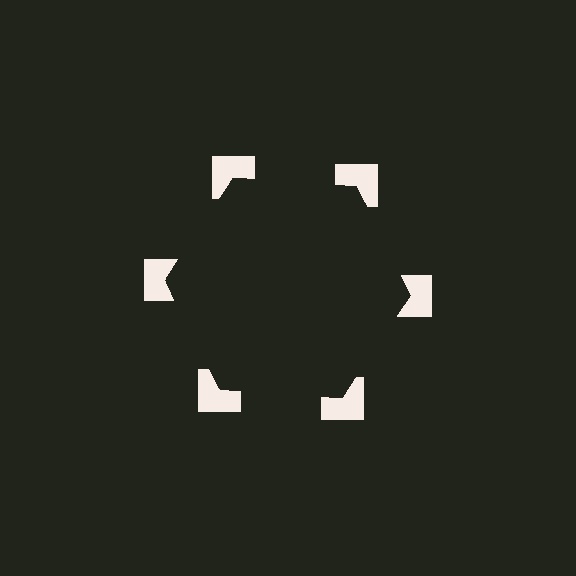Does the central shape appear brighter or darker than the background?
It typically appears slightly darker than the background, even though no actual brightness change is drawn.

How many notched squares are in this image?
There are 6 — one at each vertex of the illusory hexagon.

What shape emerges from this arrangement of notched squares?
An illusory hexagon — its edges are inferred from the aligned wedge cuts in the notched squares, not physically drawn.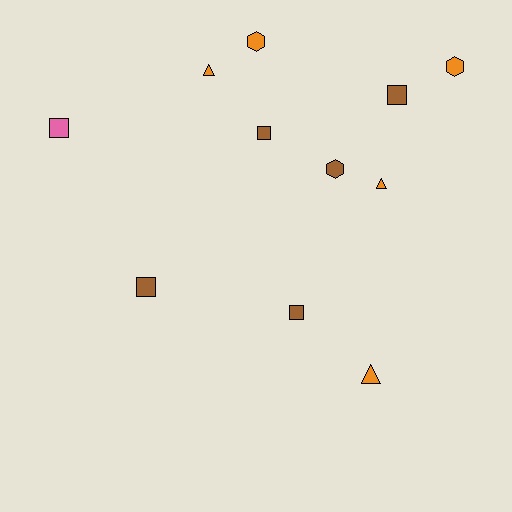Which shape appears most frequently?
Square, with 5 objects.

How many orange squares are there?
There are no orange squares.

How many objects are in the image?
There are 11 objects.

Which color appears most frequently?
Orange, with 5 objects.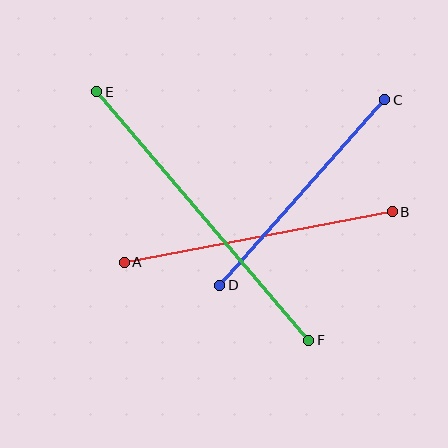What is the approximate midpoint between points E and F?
The midpoint is at approximately (203, 216) pixels.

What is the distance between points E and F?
The distance is approximately 327 pixels.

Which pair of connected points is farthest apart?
Points E and F are farthest apart.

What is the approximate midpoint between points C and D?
The midpoint is at approximately (302, 192) pixels.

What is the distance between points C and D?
The distance is approximately 248 pixels.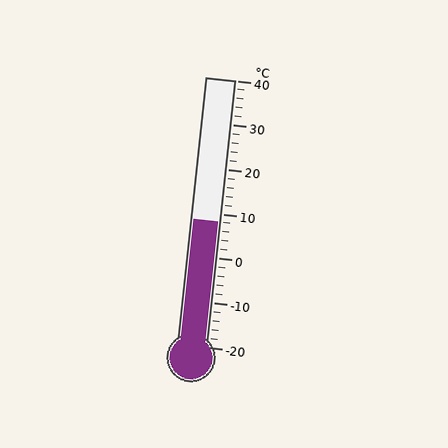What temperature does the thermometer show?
The thermometer shows approximately 8°C.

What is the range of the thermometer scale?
The thermometer scale ranges from -20°C to 40°C.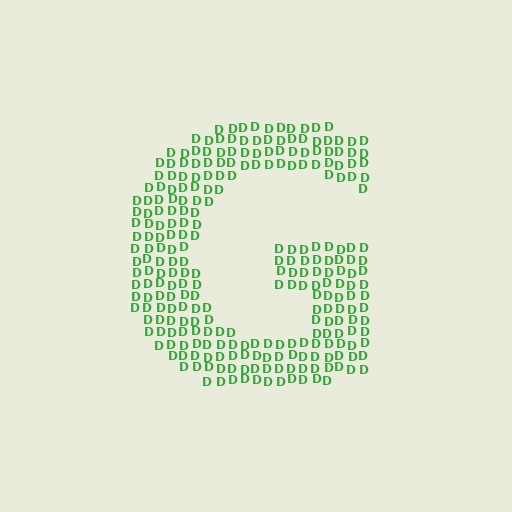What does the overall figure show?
The overall figure shows the letter G.